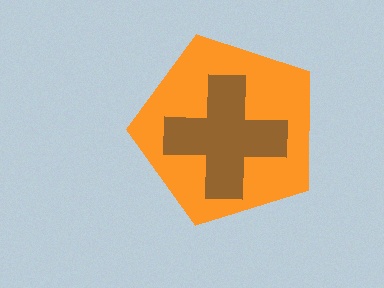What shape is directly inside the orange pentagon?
The brown cross.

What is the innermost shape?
The brown cross.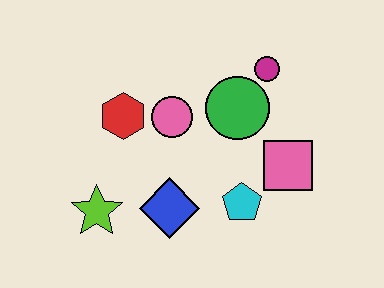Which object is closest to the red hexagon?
The pink circle is closest to the red hexagon.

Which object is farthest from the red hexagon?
The pink square is farthest from the red hexagon.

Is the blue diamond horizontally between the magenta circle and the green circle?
No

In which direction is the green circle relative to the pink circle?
The green circle is to the right of the pink circle.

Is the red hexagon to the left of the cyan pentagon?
Yes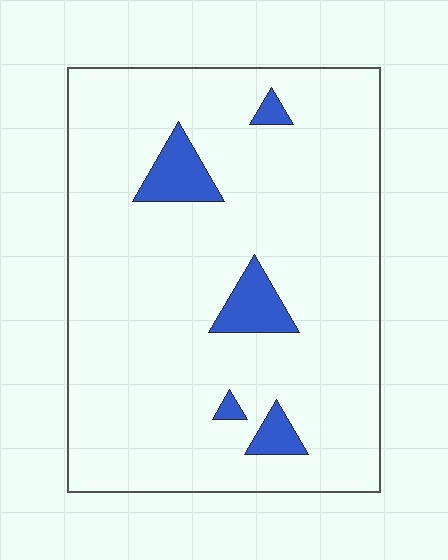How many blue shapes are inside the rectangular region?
5.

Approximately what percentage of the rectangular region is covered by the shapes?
Approximately 10%.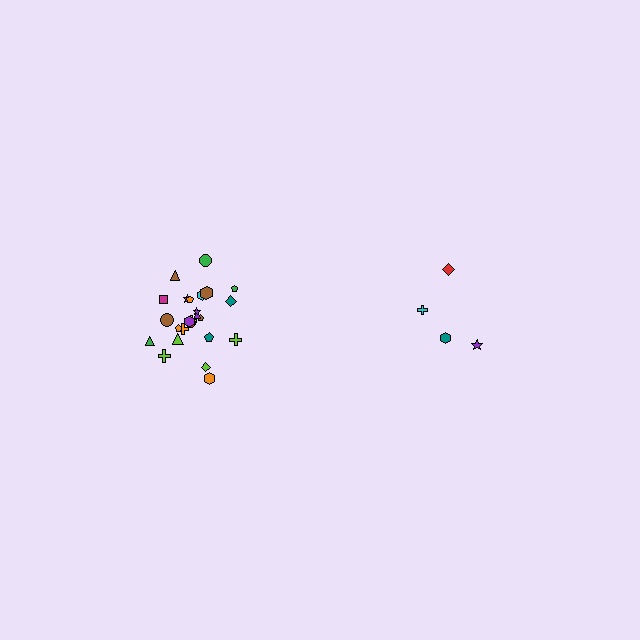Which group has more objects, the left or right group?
The left group.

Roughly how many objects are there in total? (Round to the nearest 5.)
Roughly 30 objects in total.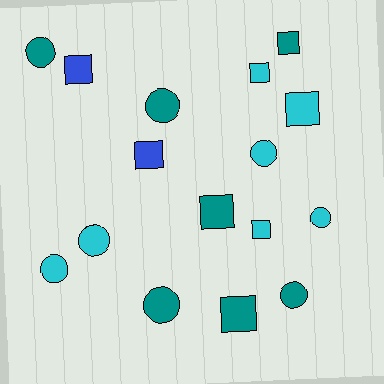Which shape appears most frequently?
Square, with 8 objects.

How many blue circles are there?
There are no blue circles.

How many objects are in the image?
There are 16 objects.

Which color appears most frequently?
Cyan, with 7 objects.